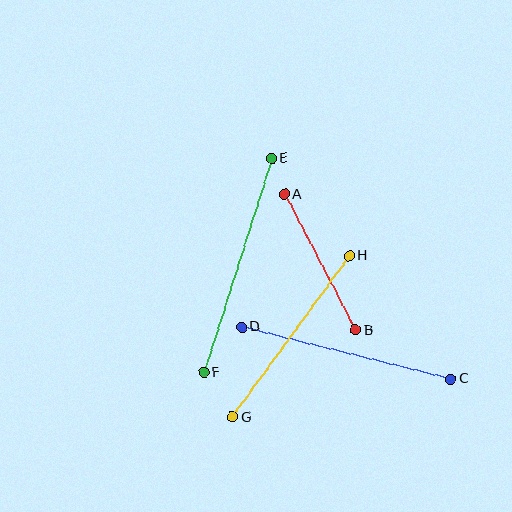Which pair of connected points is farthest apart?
Points E and F are farthest apart.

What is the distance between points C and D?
The distance is approximately 216 pixels.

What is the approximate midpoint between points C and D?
The midpoint is at approximately (346, 353) pixels.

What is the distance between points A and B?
The distance is approximately 153 pixels.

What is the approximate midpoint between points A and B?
The midpoint is at approximately (320, 262) pixels.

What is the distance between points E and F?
The distance is approximately 224 pixels.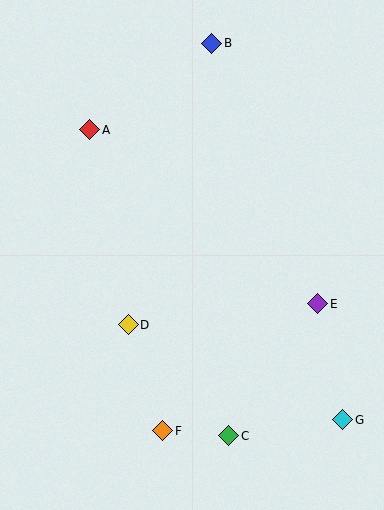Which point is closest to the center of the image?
Point D at (128, 325) is closest to the center.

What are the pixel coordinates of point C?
Point C is at (229, 436).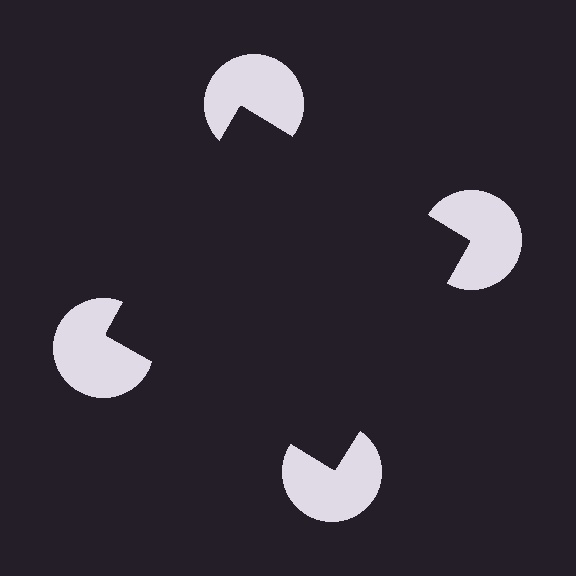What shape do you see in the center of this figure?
An illusory square — its edges are inferred from the aligned wedge cuts in the pac-man discs, not physically drawn.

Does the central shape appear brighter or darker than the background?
It typically appears slightly darker than the background, even though no actual brightness change is drawn.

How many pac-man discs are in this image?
There are 4 — one at each vertex of the illusory square.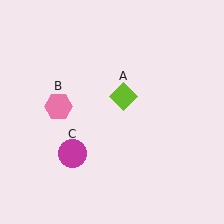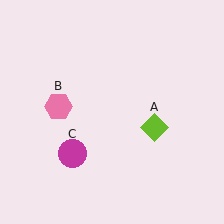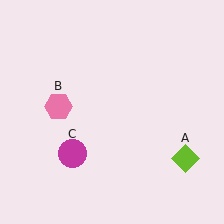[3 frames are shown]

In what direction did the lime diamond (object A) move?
The lime diamond (object A) moved down and to the right.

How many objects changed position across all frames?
1 object changed position: lime diamond (object A).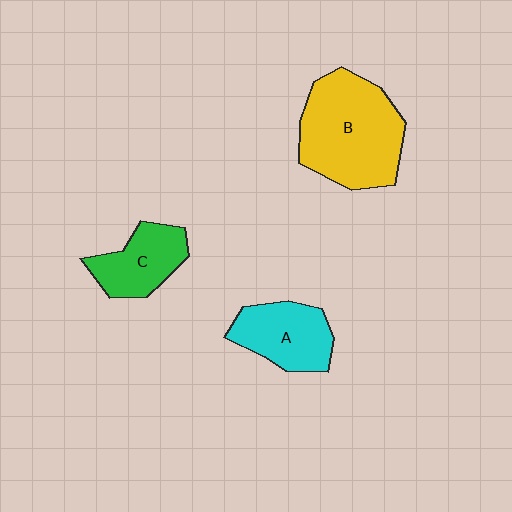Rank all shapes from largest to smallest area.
From largest to smallest: B (yellow), A (cyan), C (green).